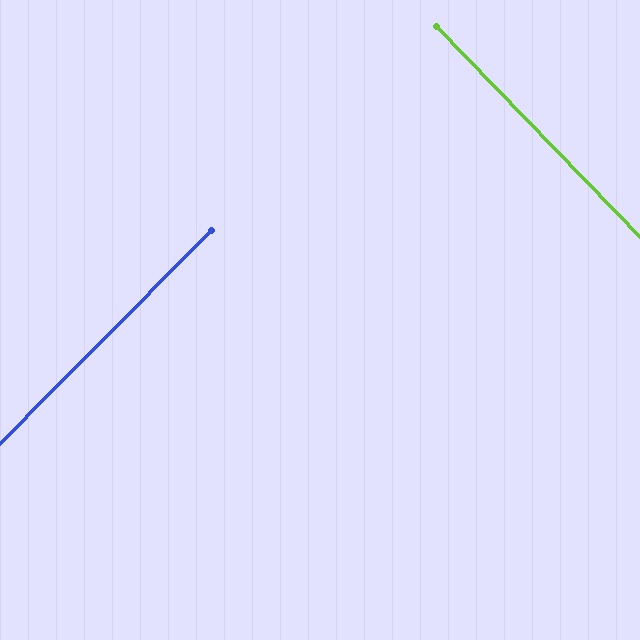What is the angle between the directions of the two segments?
Approximately 89 degrees.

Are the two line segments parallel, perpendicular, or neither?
Perpendicular — they meet at approximately 89°.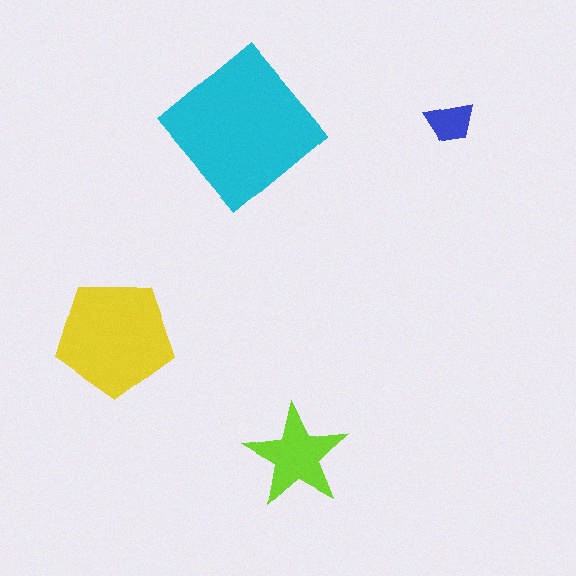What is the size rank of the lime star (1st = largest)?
3rd.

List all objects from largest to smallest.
The cyan diamond, the yellow pentagon, the lime star, the blue trapezoid.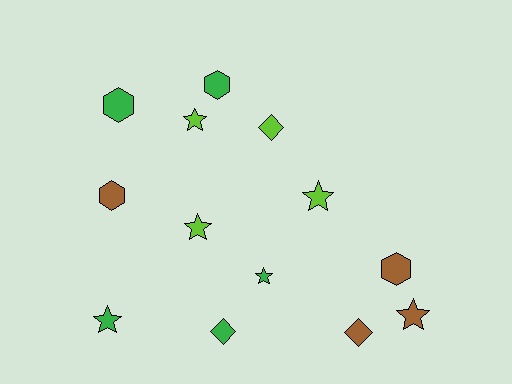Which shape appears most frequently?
Star, with 6 objects.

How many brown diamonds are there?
There is 1 brown diamond.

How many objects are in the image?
There are 13 objects.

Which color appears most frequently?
Green, with 5 objects.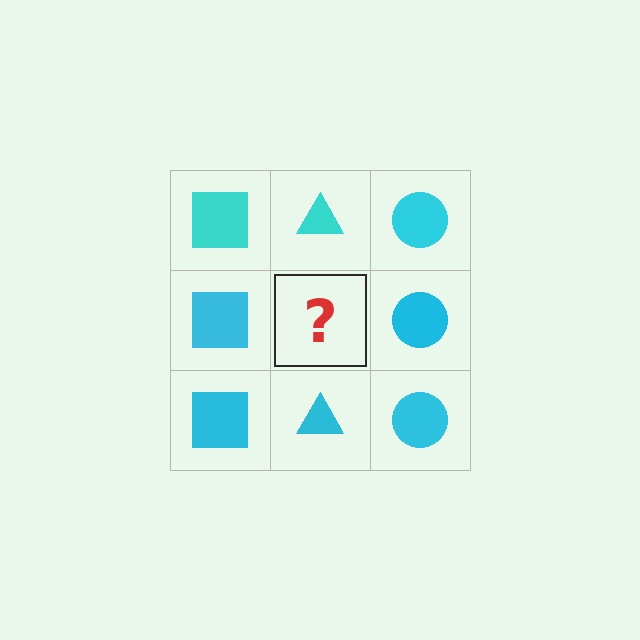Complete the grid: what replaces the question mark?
The question mark should be replaced with a cyan triangle.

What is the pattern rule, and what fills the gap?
The rule is that each column has a consistent shape. The gap should be filled with a cyan triangle.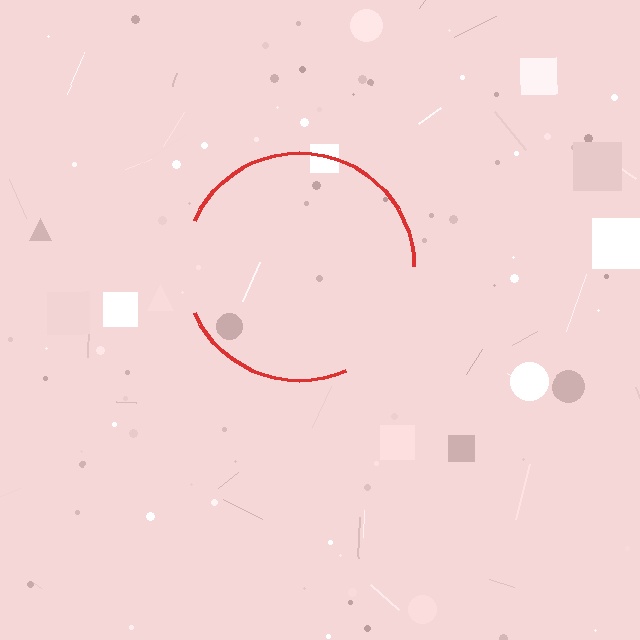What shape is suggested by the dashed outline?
The dashed outline suggests a circle.